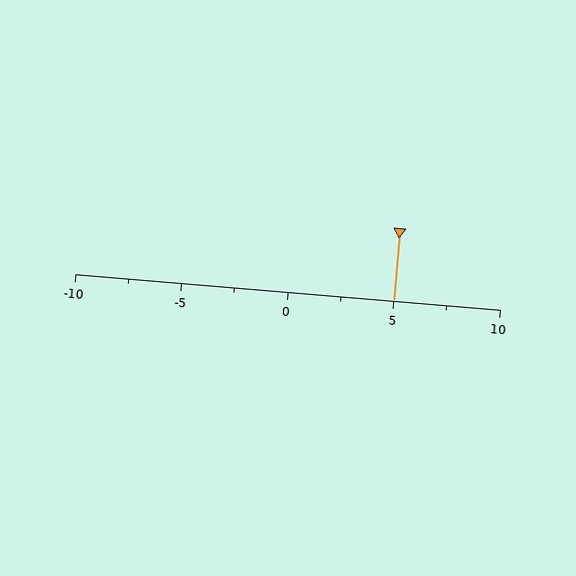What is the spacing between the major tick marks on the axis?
The major ticks are spaced 5 apart.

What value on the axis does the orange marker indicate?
The marker indicates approximately 5.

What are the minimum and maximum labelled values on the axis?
The axis runs from -10 to 10.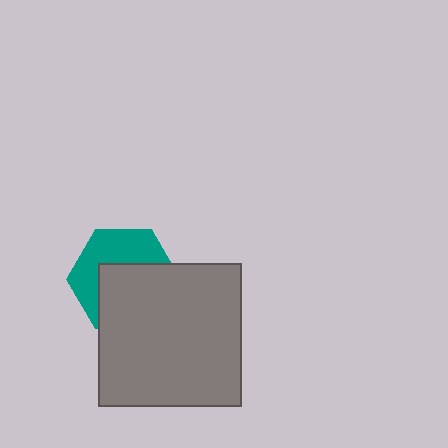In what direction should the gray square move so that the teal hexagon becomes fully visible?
The gray square should move down. That is the shortest direction to clear the overlap and leave the teal hexagon fully visible.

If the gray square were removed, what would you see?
You would see the complete teal hexagon.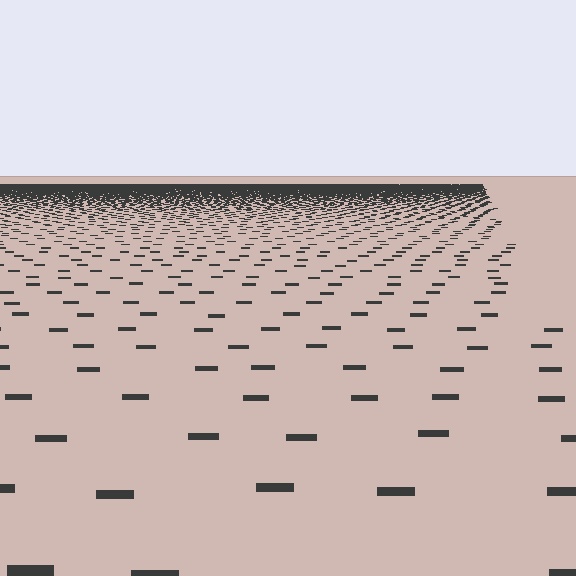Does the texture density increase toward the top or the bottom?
Density increases toward the top.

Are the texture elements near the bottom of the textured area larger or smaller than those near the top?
Larger. Near the bottom, elements are closer to the viewer and appear at a bigger on-screen size.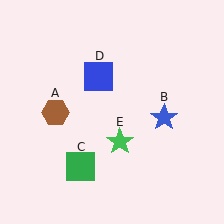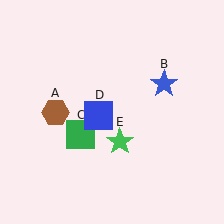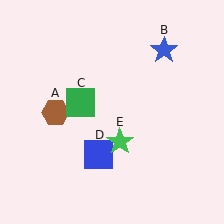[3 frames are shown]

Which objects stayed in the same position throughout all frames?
Brown hexagon (object A) and green star (object E) remained stationary.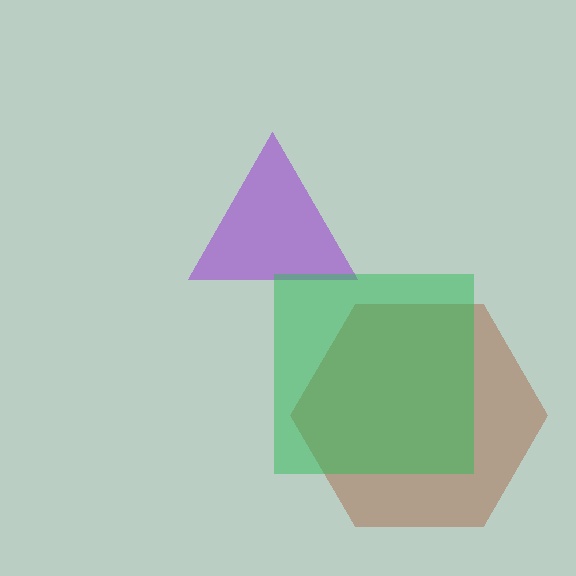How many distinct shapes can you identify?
There are 3 distinct shapes: a brown hexagon, a purple triangle, a green square.